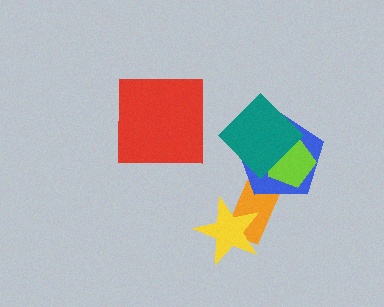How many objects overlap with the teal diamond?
2 objects overlap with the teal diamond.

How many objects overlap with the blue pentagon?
3 objects overlap with the blue pentagon.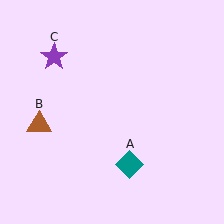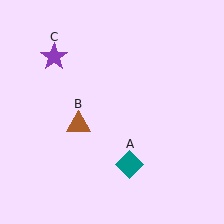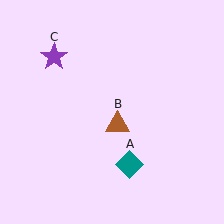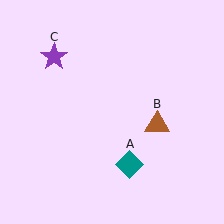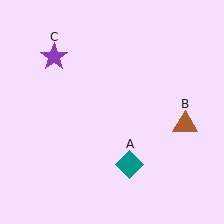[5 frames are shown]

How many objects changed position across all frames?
1 object changed position: brown triangle (object B).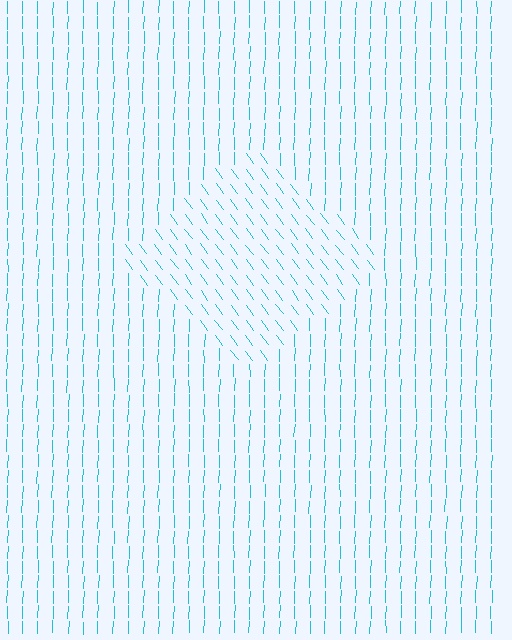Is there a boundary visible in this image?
Yes, there is a texture boundary formed by a change in line orientation.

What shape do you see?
I see a diamond.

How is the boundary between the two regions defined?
The boundary is defined purely by a change in line orientation (approximately 38 degrees difference). All lines are the same color and thickness.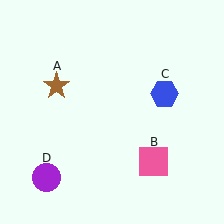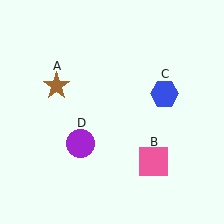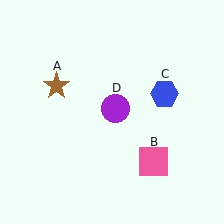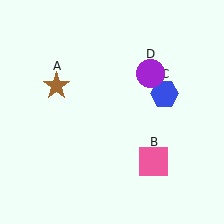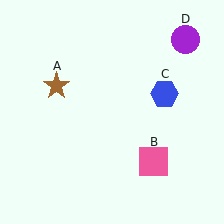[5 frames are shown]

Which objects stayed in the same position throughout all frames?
Brown star (object A) and pink square (object B) and blue hexagon (object C) remained stationary.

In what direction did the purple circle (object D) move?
The purple circle (object D) moved up and to the right.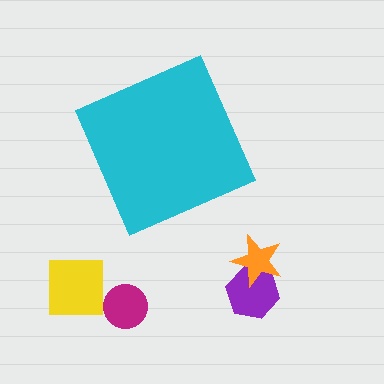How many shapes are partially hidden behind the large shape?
0 shapes are partially hidden.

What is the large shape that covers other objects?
A cyan diamond.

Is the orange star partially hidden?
No, the orange star is fully visible.